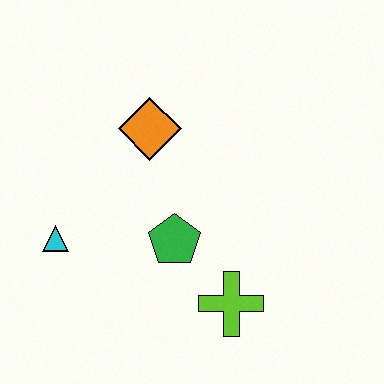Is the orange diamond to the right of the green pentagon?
No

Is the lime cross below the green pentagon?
Yes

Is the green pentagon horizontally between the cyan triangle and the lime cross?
Yes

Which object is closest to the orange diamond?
The green pentagon is closest to the orange diamond.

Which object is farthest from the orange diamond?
The lime cross is farthest from the orange diamond.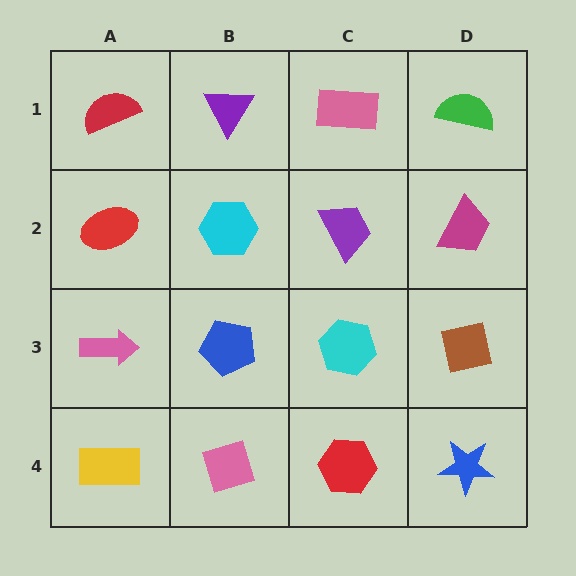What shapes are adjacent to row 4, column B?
A blue pentagon (row 3, column B), a yellow rectangle (row 4, column A), a red hexagon (row 4, column C).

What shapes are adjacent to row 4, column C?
A cyan hexagon (row 3, column C), a pink diamond (row 4, column B), a blue star (row 4, column D).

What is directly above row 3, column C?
A purple trapezoid.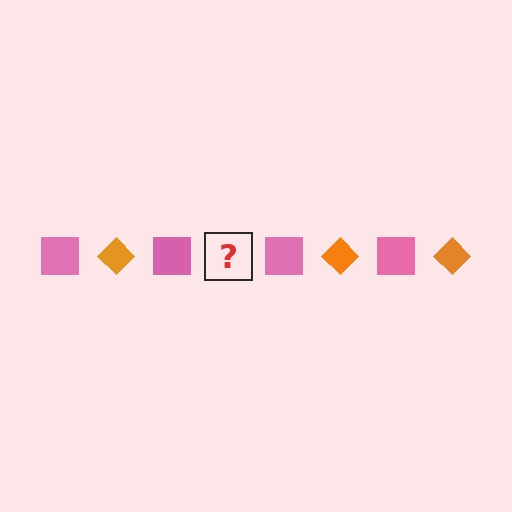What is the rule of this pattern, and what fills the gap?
The rule is that the pattern alternates between pink square and orange diamond. The gap should be filled with an orange diamond.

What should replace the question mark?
The question mark should be replaced with an orange diamond.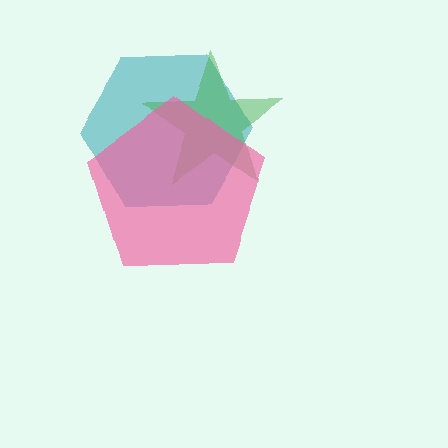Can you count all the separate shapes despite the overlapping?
Yes, there are 3 separate shapes.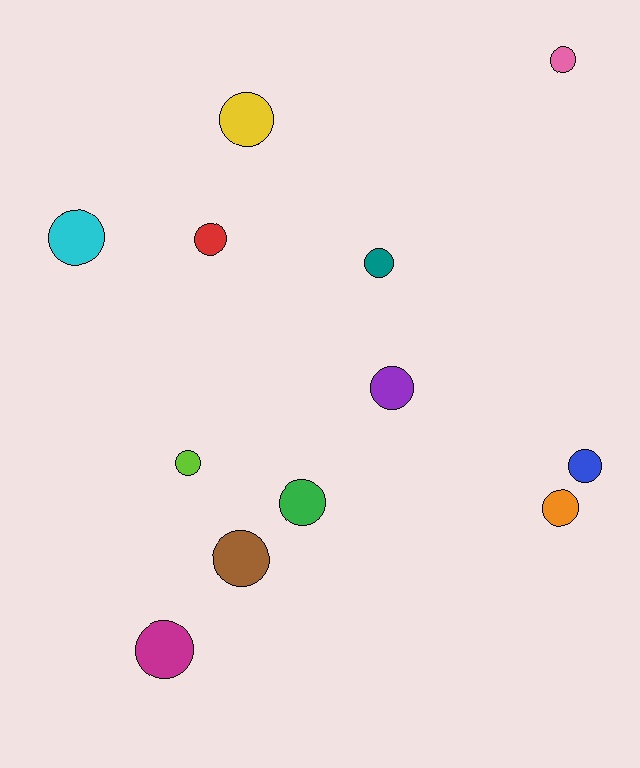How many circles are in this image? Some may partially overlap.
There are 12 circles.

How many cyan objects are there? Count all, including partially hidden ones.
There is 1 cyan object.